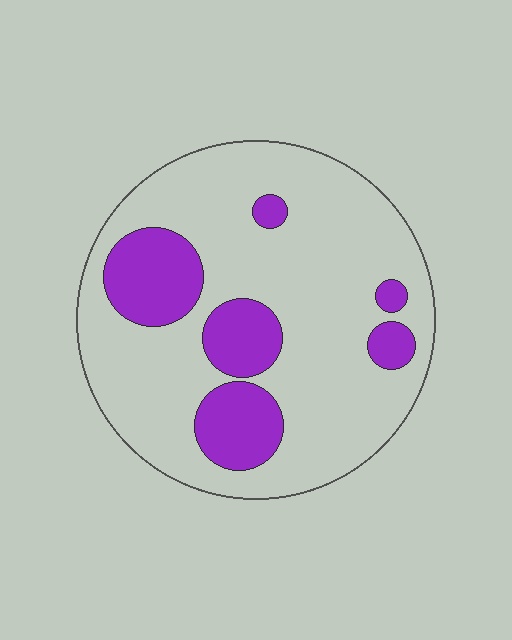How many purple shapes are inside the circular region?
6.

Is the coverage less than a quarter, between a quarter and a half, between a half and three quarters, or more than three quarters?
Less than a quarter.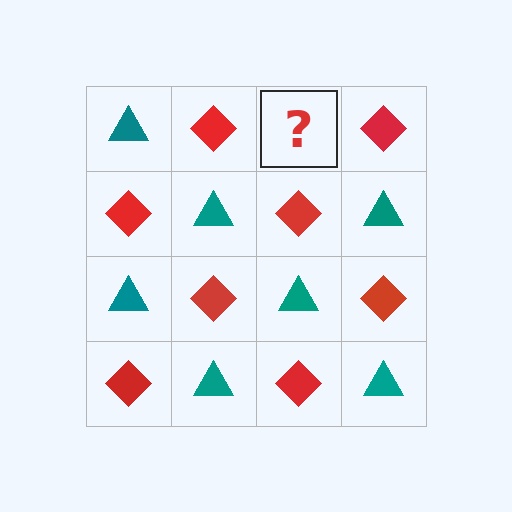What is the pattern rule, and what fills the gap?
The rule is that it alternates teal triangle and red diamond in a checkerboard pattern. The gap should be filled with a teal triangle.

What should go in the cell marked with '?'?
The missing cell should contain a teal triangle.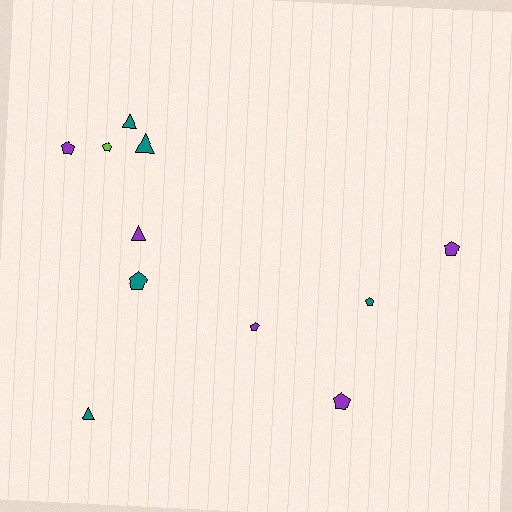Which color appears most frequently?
Purple, with 5 objects.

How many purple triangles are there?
There is 1 purple triangle.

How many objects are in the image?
There are 11 objects.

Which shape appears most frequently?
Pentagon, with 7 objects.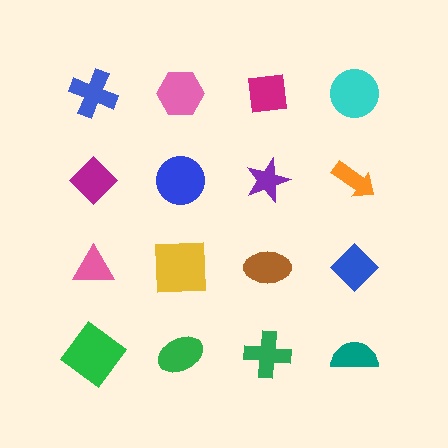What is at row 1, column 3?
A magenta square.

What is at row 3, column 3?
A brown ellipse.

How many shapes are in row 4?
4 shapes.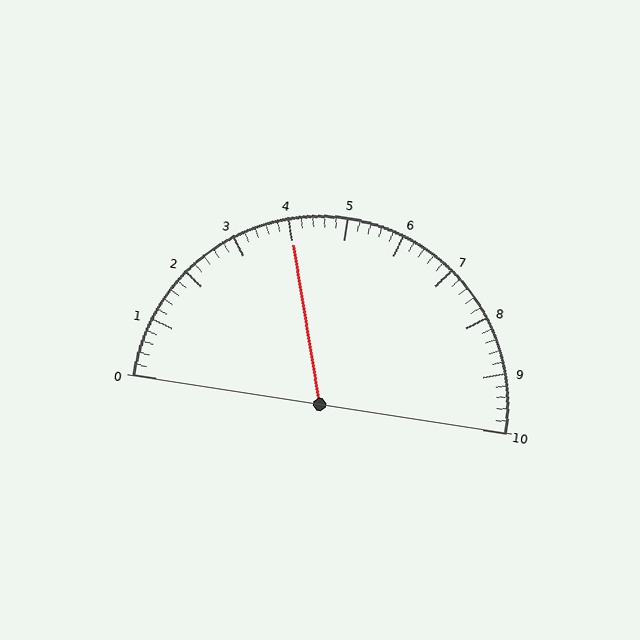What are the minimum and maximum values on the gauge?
The gauge ranges from 0 to 10.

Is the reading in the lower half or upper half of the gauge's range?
The reading is in the lower half of the range (0 to 10).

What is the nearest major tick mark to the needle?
The nearest major tick mark is 4.